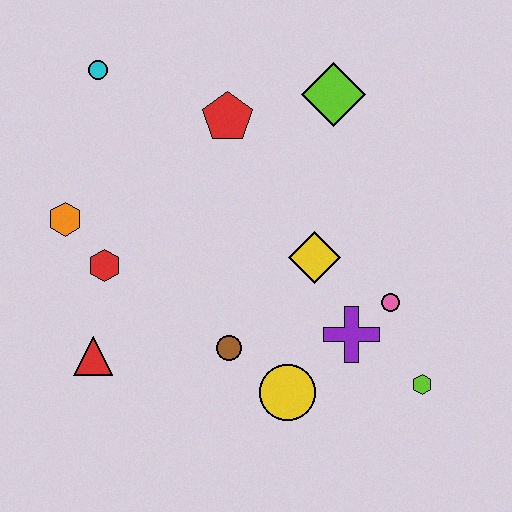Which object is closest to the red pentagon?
The lime diamond is closest to the red pentagon.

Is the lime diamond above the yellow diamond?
Yes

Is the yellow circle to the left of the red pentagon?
No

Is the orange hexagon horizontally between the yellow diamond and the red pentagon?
No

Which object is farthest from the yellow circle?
The cyan circle is farthest from the yellow circle.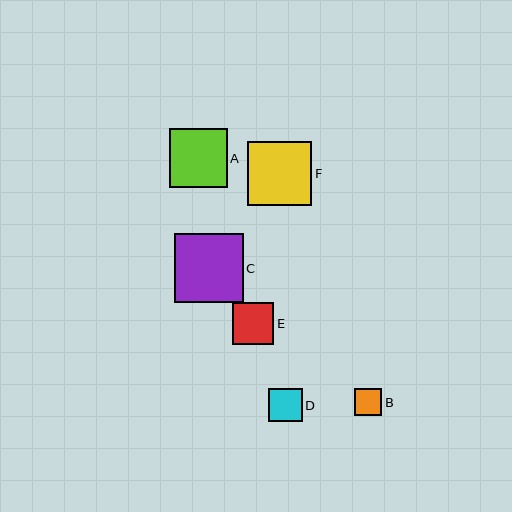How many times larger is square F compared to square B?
Square F is approximately 2.4 times the size of square B.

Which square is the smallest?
Square B is the smallest with a size of approximately 27 pixels.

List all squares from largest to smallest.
From largest to smallest: C, F, A, E, D, B.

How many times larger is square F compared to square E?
Square F is approximately 1.5 times the size of square E.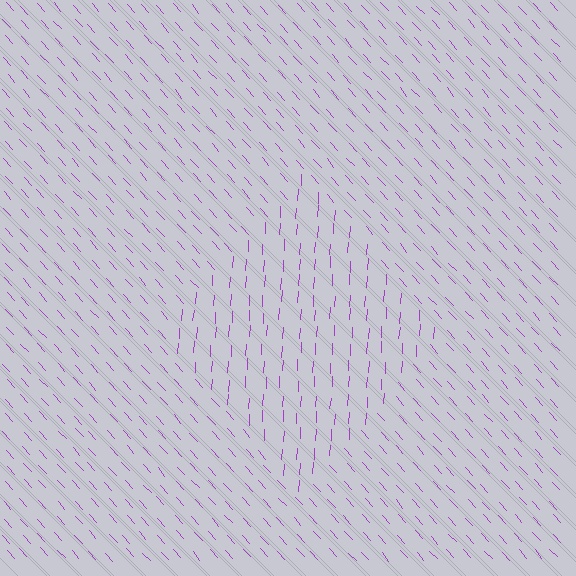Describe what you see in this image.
The image is filled with small purple line segments. A diamond region in the image has lines oriented differently from the surrounding lines, creating a visible texture boundary.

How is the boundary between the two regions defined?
The boundary is defined purely by a change in line orientation (approximately 45 degrees difference). All lines are the same color and thickness.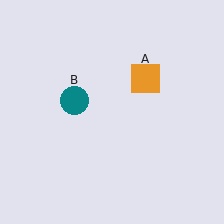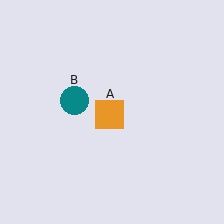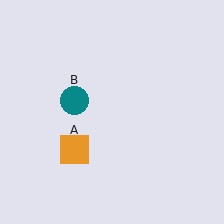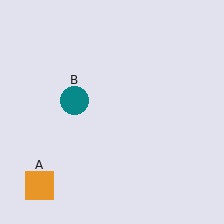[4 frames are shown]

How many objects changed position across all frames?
1 object changed position: orange square (object A).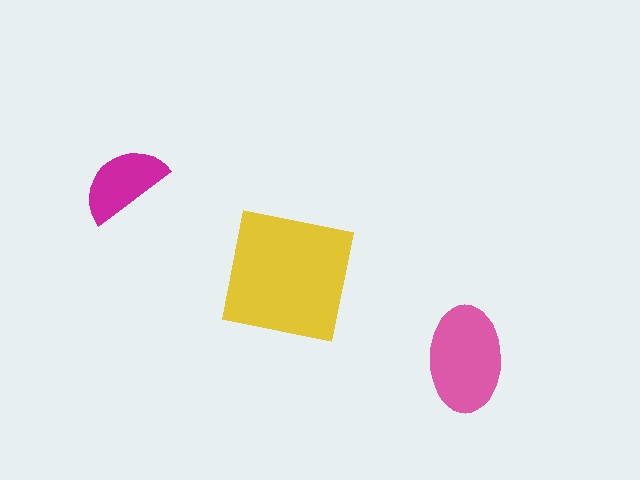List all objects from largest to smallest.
The yellow square, the pink ellipse, the magenta semicircle.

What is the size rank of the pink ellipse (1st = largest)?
2nd.